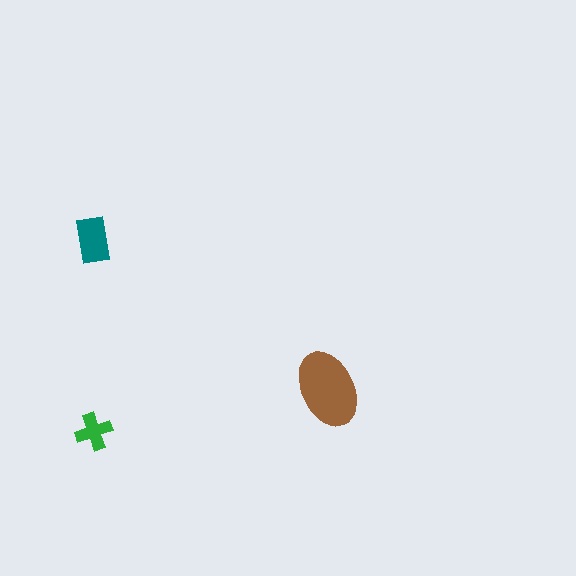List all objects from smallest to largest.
The green cross, the teal rectangle, the brown ellipse.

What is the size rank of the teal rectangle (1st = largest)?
2nd.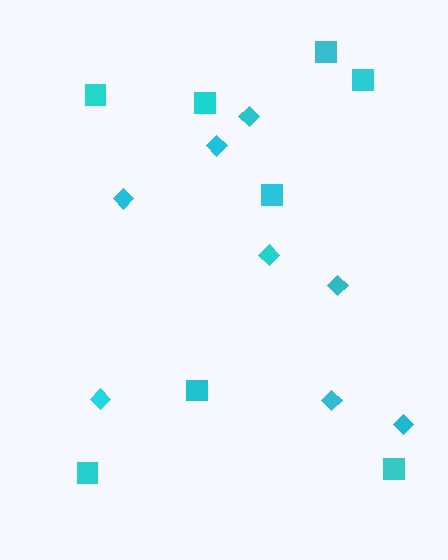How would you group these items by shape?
There are 2 groups: one group of squares (8) and one group of diamonds (8).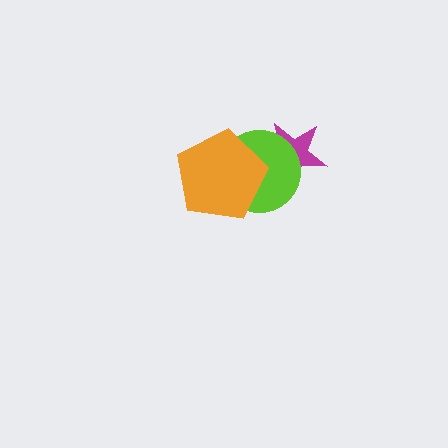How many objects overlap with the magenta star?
1 object overlaps with the magenta star.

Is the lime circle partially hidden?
Yes, it is partially covered by another shape.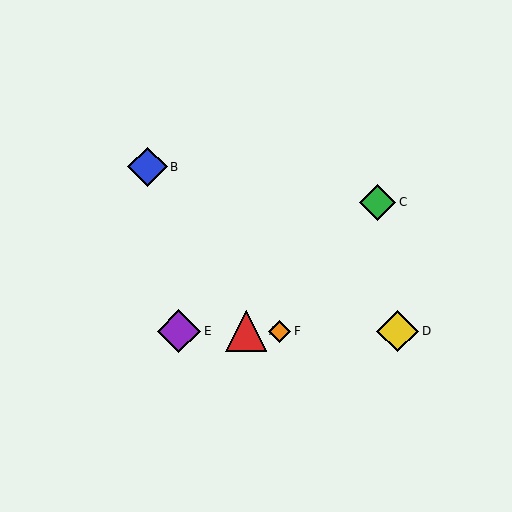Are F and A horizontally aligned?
Yes, both are at y≈331.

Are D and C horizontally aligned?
No, D is at y≈331 and C is at y≈202.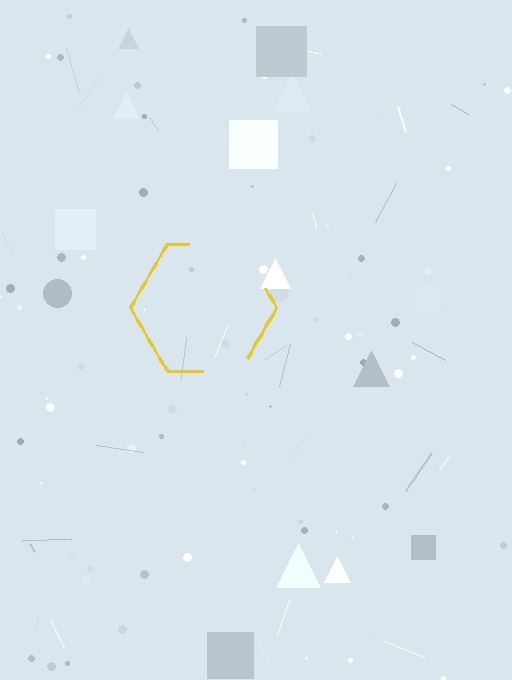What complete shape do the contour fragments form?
The contour fragments form a hexagon.